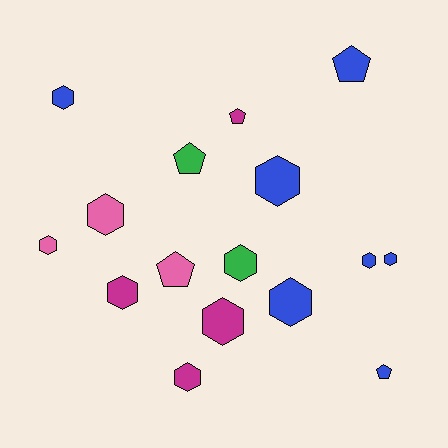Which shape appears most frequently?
Hexagon, with 11 objects.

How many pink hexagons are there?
There are 2 pink hexagons.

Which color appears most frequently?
Blue, with 7 objects.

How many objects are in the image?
There are 16 objects.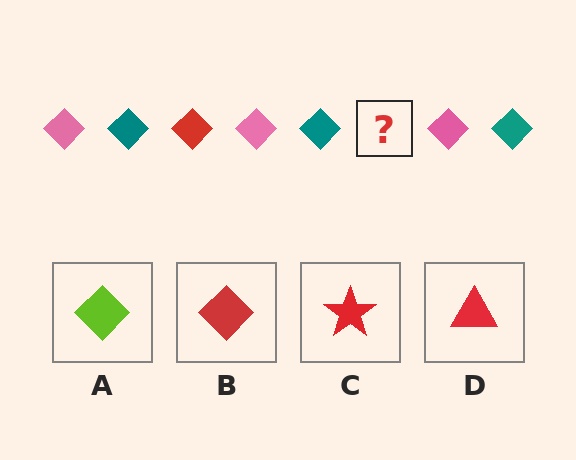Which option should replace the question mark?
Option B.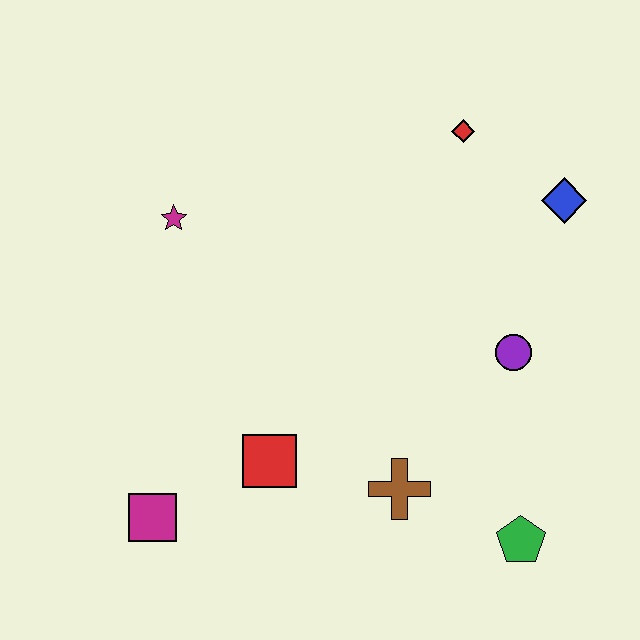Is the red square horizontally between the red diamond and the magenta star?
Yes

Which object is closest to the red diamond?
The blue diamond is closest to the red diamond.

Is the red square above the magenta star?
No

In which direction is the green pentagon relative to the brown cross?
The green pentagon is to the right of the brown cross.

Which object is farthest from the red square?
The blue diamond is farthest from the red square.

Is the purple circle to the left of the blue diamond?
Yes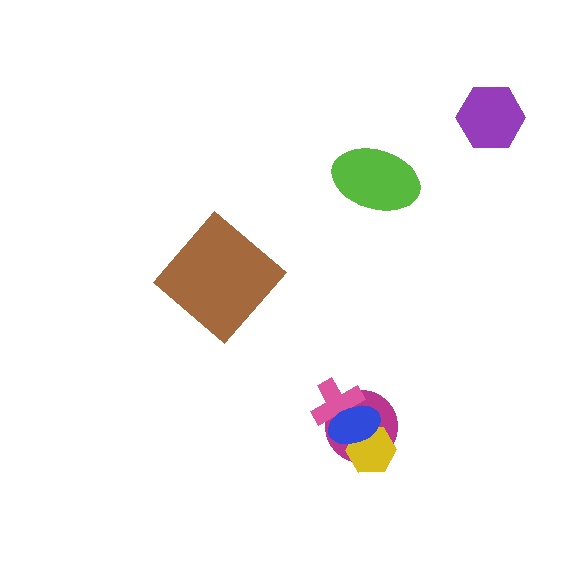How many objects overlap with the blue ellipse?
3 objects overlap with the blue ellipse.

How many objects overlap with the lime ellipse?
0 objects overlap with the lime ellipse.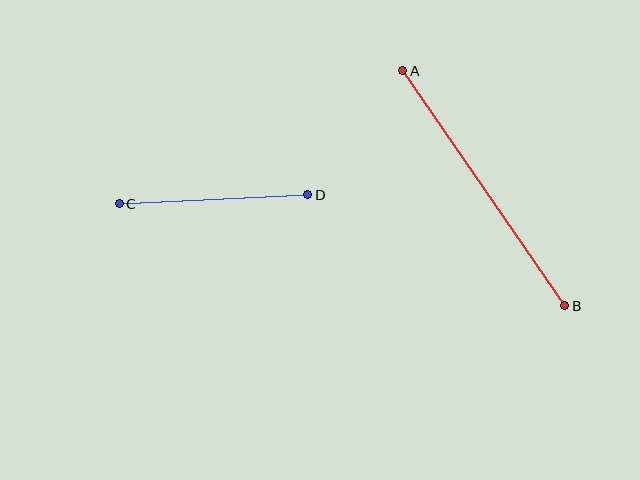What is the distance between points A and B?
The distance is approximately 286 pixels.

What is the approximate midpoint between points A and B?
The midpoint is at approximately (484, 188) pixels.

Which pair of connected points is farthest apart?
Points A and B are farthest apart.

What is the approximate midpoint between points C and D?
The midpoint is at approximately (214, 199) pixels.